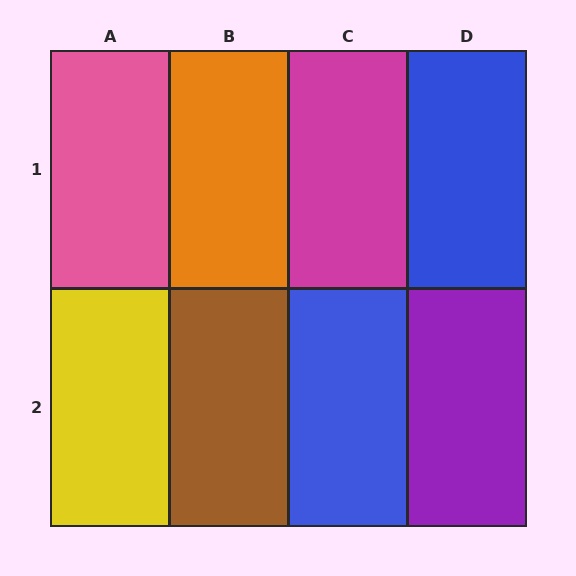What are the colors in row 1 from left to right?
Pink, orange, magenta, blue.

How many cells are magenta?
1 cell is magenta.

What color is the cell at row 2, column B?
Brown.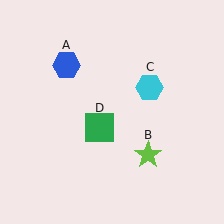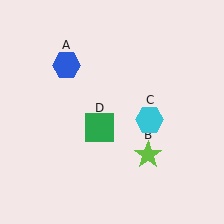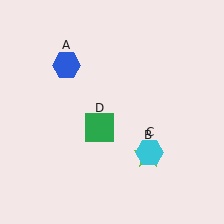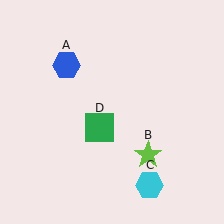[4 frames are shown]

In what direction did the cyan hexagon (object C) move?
The cyan hexagon (object C) moved down.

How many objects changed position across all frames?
1 object changed position: cyan hexagon (object C).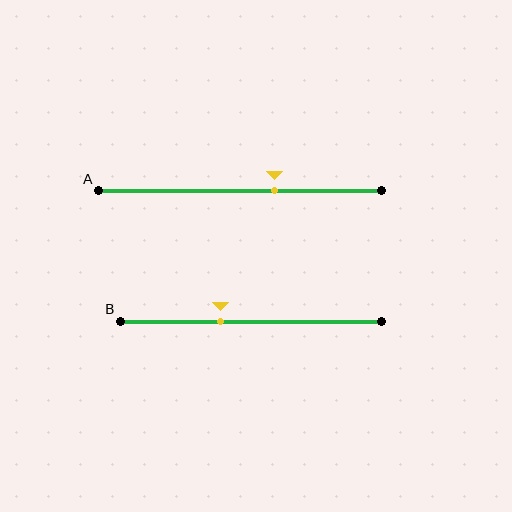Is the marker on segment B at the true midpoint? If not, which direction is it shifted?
No, the marker on segment B is shifted to the left by about 12% of the segment length.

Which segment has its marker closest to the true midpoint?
Segment B has its marker closest to the true midpoint.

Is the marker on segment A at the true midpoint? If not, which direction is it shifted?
No, the marker on segment A is shifted to the right by about 12% of the segment length.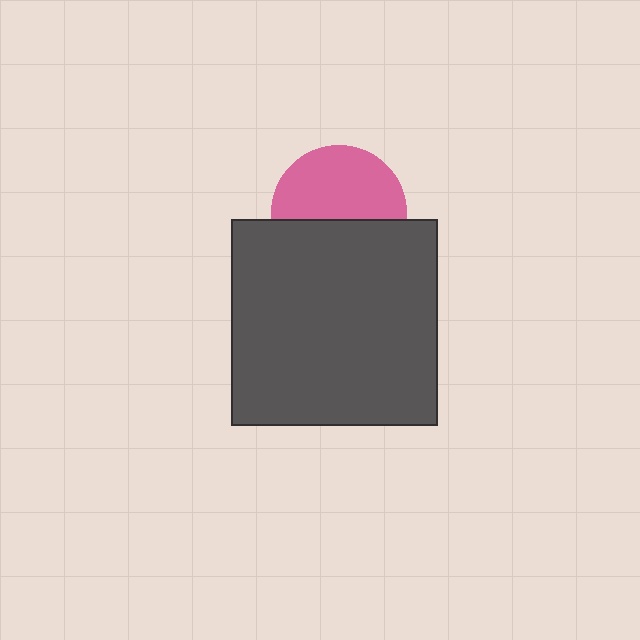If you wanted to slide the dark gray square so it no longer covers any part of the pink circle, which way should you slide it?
Slide it down — that is the most direct way to separate the two shapes.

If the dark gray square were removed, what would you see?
You would see the complete pink circle.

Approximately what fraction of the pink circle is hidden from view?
Roughly 44% of the pink circle is hidden behind the dark gray square.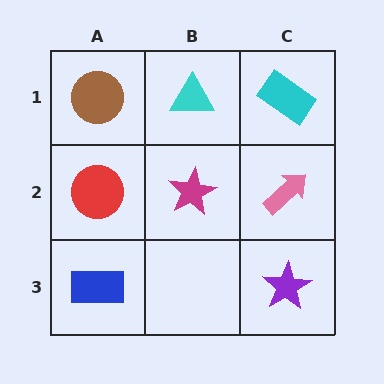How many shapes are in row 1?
3 shapes.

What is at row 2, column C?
A pink arrow.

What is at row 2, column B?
A magenta star.